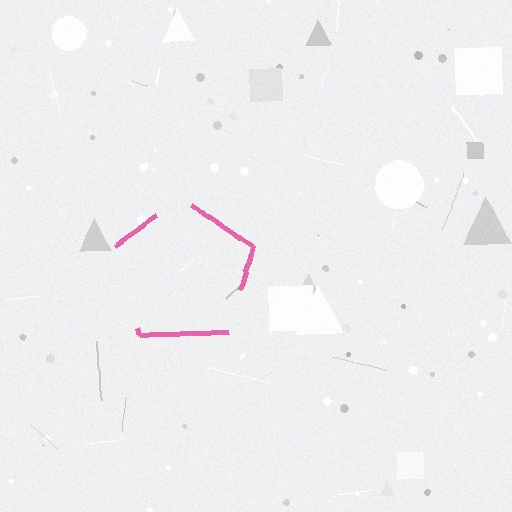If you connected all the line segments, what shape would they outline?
They would outline a pentagon.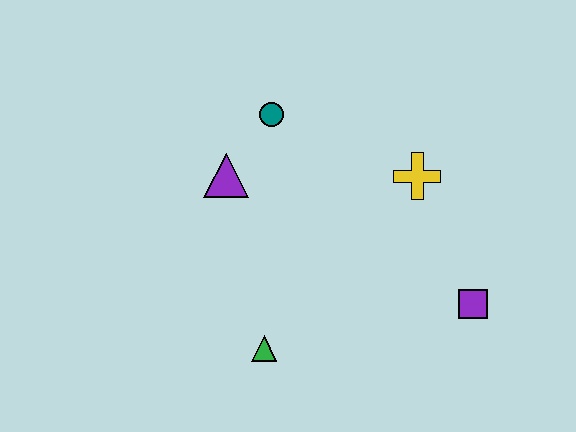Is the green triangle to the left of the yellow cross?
Yes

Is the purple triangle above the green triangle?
Yes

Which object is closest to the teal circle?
The purple triangle is closest to the teal circle.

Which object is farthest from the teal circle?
The purple square is farthest from the teal circle.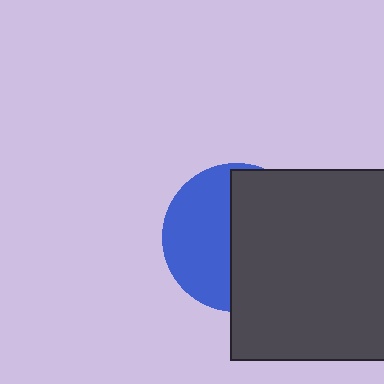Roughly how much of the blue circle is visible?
About half of it is visible (roughly 45%).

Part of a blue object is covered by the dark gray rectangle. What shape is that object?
It is a circle.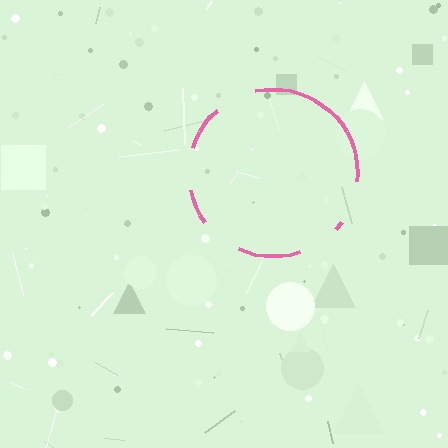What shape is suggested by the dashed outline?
The dashed outline suggests a circle.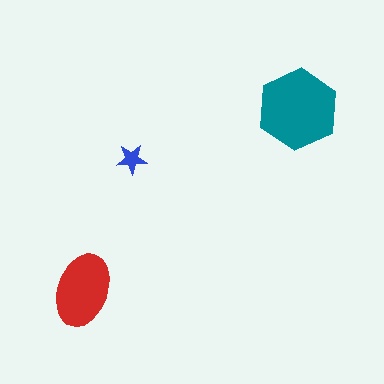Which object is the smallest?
The blue star.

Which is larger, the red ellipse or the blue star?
The red ellipse.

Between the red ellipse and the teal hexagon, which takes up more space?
The teal hexagon.